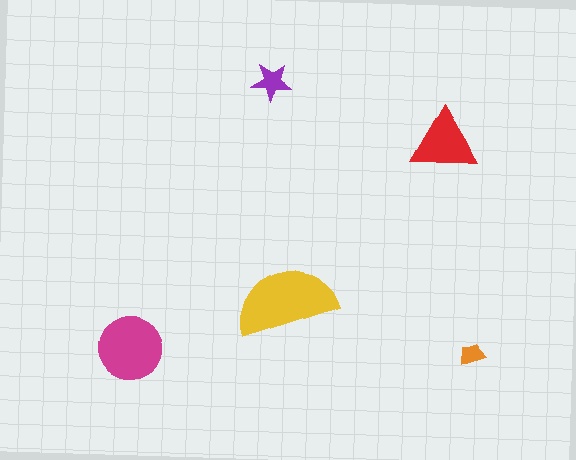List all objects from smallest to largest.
The orange trapezoid, the purple star, the red triangle, the magenta circle, the yellow semicircle.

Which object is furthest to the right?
The orange trapezoid is rightmost.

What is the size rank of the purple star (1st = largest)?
4th.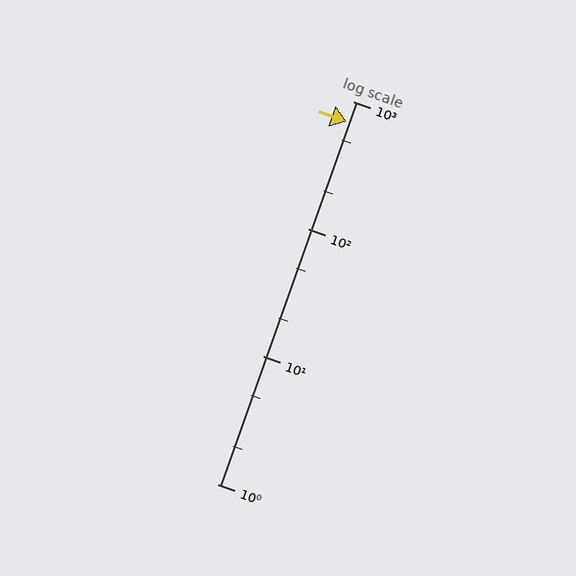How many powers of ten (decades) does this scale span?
The scale spans 3 decades, from 1 to 1000.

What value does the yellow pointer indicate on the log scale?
The pointer indicates approximately 690.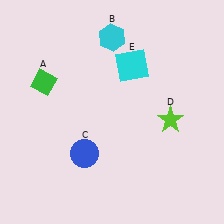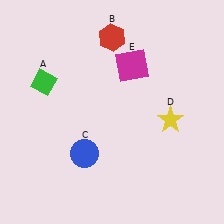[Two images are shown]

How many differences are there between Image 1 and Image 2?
There are 3 differences between the two images.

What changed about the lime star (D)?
In Image 1, D is lime. In Image 2, it changed to yellow.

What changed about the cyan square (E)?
In Image 1, E is cyan. In Image 2, it changed to magenta.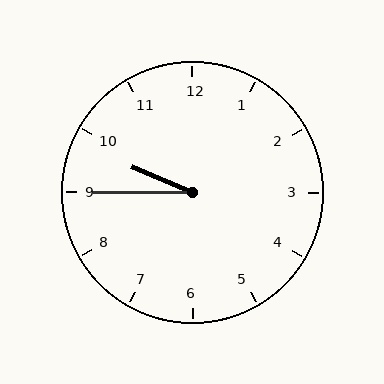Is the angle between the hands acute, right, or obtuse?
It is acute.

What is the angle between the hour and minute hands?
Approximately 22 degrees.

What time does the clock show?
9:45.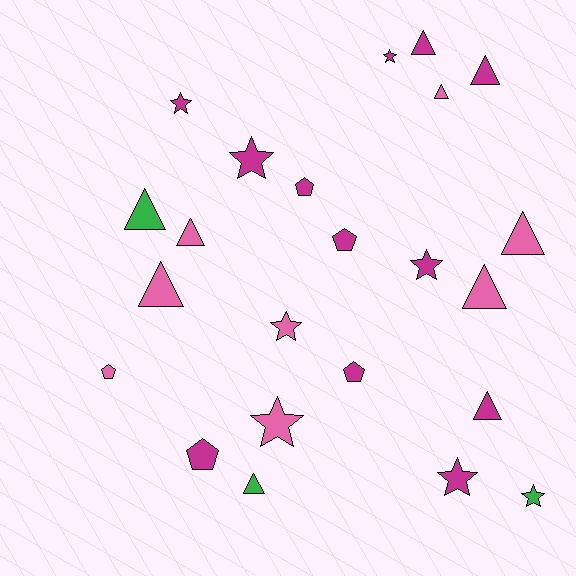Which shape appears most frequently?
Triangle, with 10 objects.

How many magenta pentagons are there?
There are 4 magenta pentagons.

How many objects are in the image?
There are 23 objects.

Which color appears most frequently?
Magenta, with 12 objects.